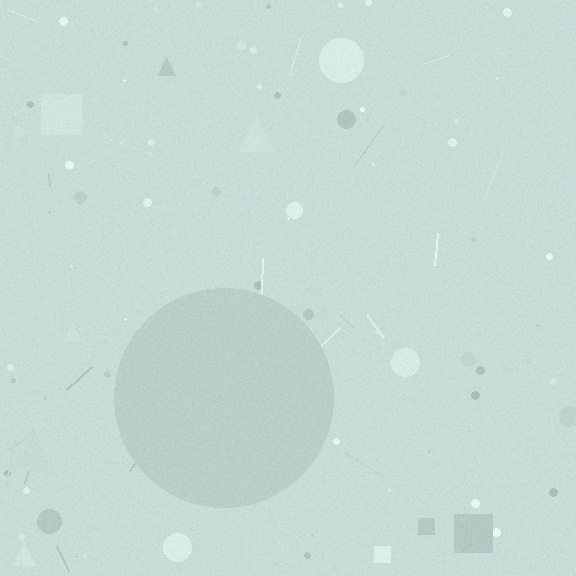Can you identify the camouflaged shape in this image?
The camouflaged shape is a circle.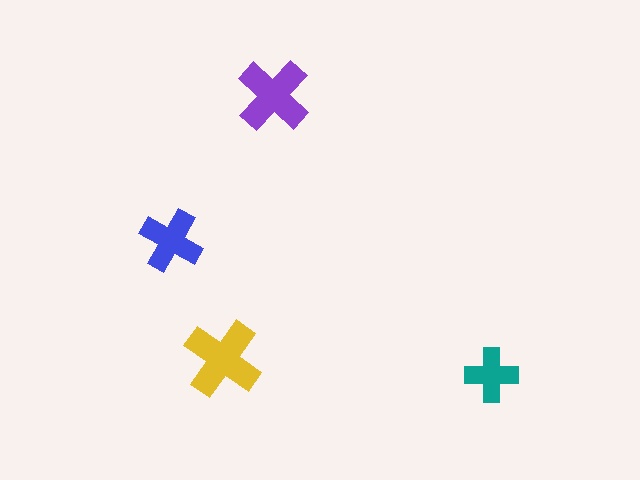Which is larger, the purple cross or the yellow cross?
The yellow one.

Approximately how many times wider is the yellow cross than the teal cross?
About 1.5 times wider.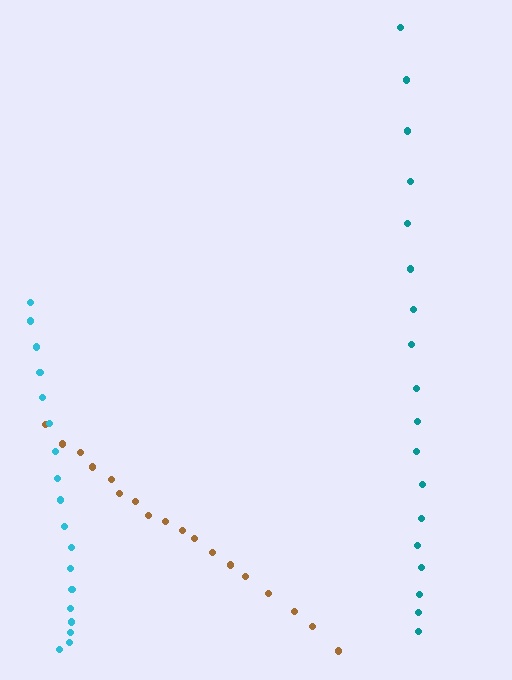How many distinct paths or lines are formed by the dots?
There are 3 distinct paths.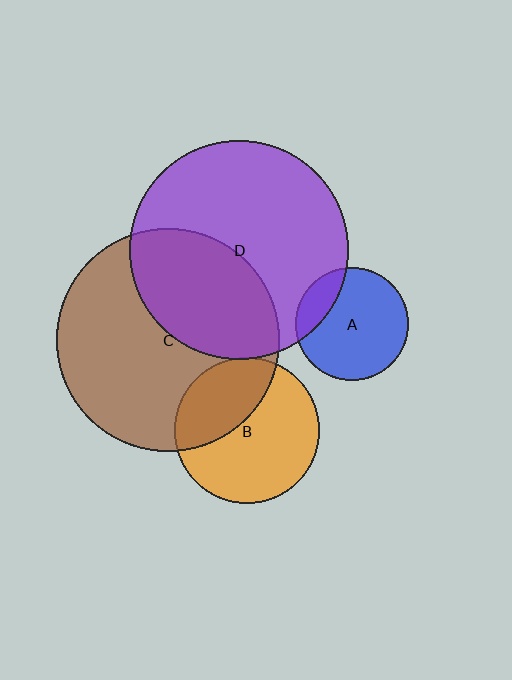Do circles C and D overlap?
Yes.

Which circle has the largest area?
Circle C (brown).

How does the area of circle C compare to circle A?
Approximately 3.9 times.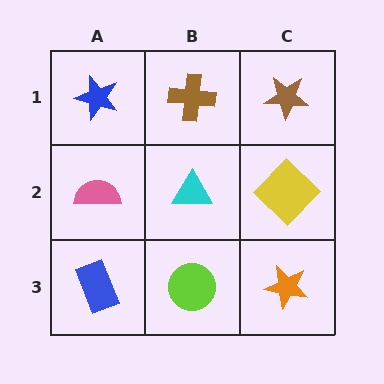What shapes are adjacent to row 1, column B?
A cyan triangle (row 2, column B), a blue star (row 1, column A), a brown star (row 1, column C).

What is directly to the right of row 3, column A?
A lime circle.